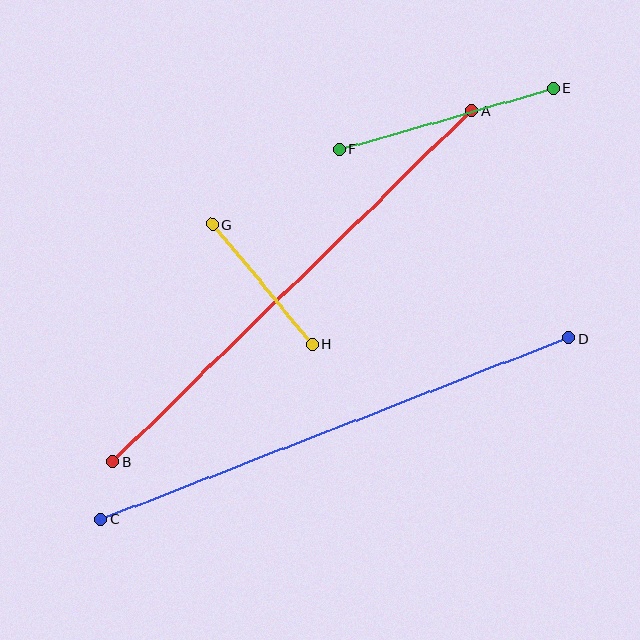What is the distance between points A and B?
The distance is approximately 502 pixels.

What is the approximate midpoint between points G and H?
The midpoint is at approximately (262, 284) pixels.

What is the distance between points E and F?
The distance is approximately 223 pixels.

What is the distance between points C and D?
The distance is approximately 502 pixels.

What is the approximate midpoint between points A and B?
The midpoint is at approximately (292, 286) pixels.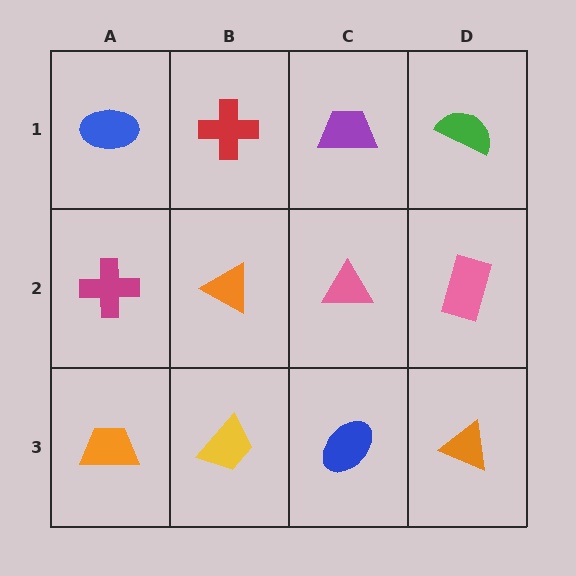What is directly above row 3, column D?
A pink rectangle.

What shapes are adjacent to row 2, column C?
A purple trapezoid (row 1, column C), a blue ellipse (row 3, column C), an orange triangle (row 2, column B), a pink rectangle (row 2, column D).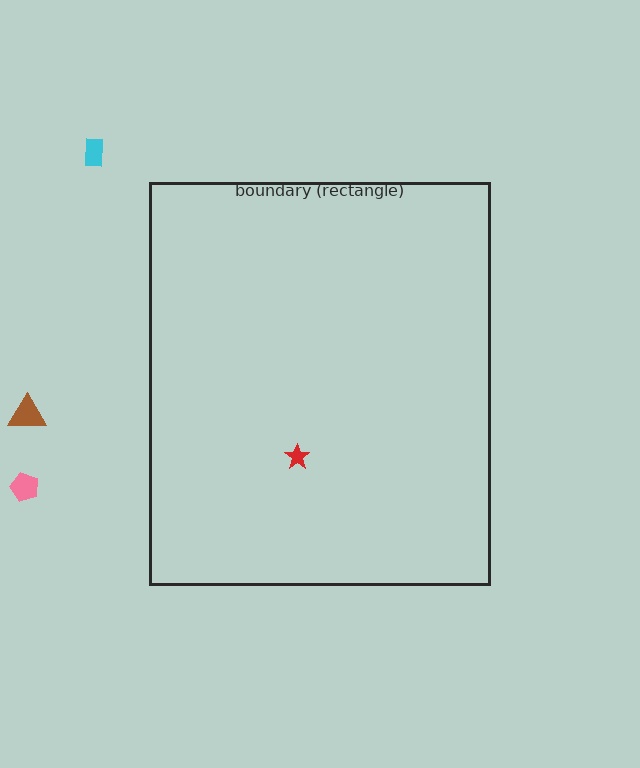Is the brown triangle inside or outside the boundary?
Outside.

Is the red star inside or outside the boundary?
Inside.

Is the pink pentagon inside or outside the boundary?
Outside.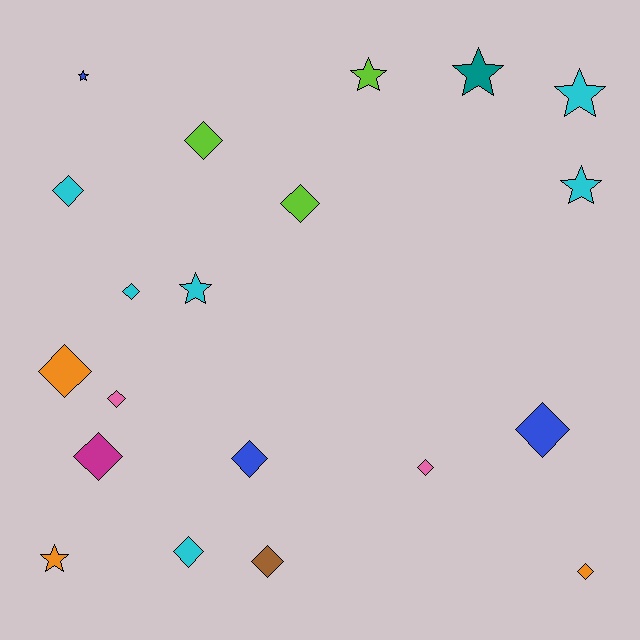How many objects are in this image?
There are 20 objects.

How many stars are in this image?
There are 7 stars.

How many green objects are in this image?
There are no green objects.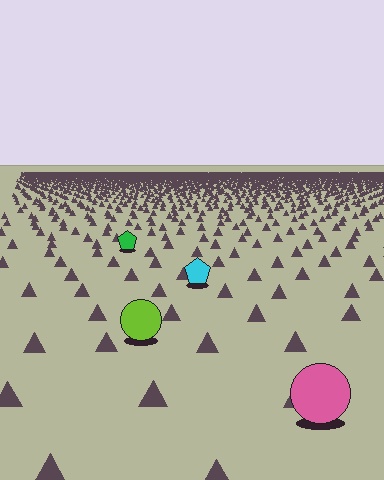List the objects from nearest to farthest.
From nearest to farthest: the pink circle, the lime circle, the cyan pentagon, the green pentagon.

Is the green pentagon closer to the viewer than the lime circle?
No. The lime circle is closer — you can tell from the texture gradient: the ground texture is coarser near it.